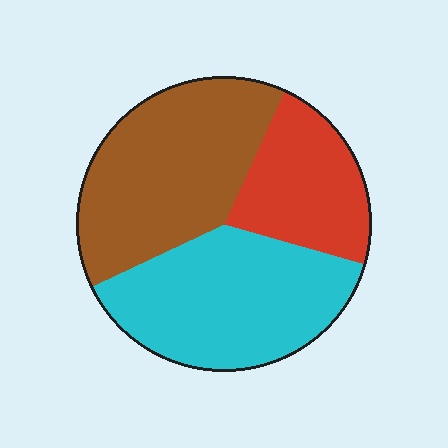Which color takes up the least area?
Red, at roughly 25%.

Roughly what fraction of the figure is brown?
Brown takes up between a third and a half of the figure.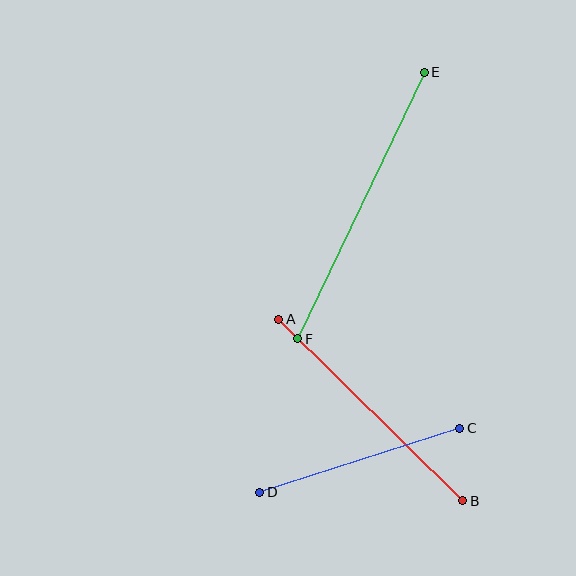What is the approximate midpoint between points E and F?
The midpoint is at approximately (361, 205) pixels.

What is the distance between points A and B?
The distance is approximately 259 pixels.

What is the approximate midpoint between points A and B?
The midpoint is at approximately (371, 410) pixels.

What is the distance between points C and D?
The distance is approximately 210 pixels.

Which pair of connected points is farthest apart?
Points E and F are farthest apart.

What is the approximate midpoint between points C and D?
The midpoint is at approximately (360, 460) pixels.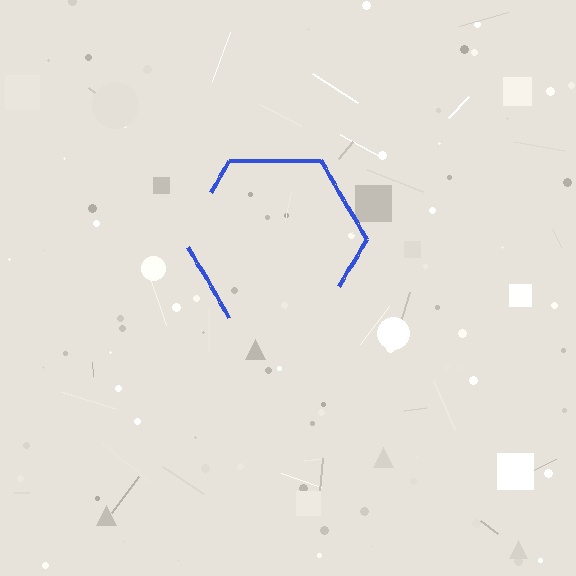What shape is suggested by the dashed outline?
The dashed outline suggests a hexagon.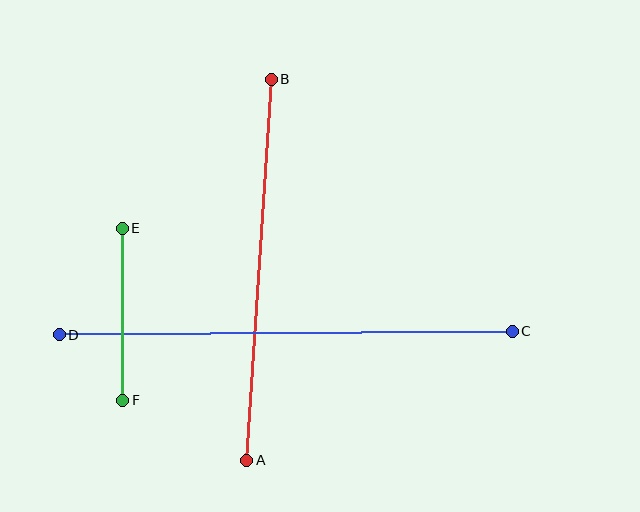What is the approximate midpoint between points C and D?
The midpoint is at approximately (286, 333) pixels.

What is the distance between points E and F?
The distance is approximately 172 pixels.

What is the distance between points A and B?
The distance is approximately 382 pixels.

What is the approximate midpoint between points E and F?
The midpoint is at approximately (123, 314) pixels.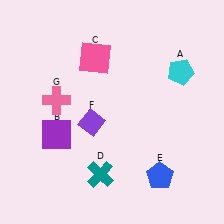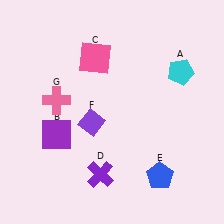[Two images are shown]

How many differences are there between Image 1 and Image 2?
There is 1 difference between the two images.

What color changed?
The cross (D) changed from teal in Image 1 to purple in Image 2.